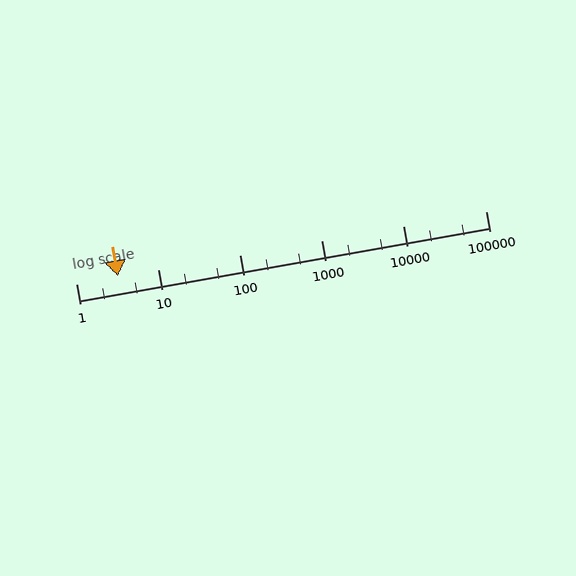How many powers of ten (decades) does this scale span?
The scale spans 5 decades, from 1 to 100000.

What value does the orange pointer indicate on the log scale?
The pointer indicates approximately 3.2.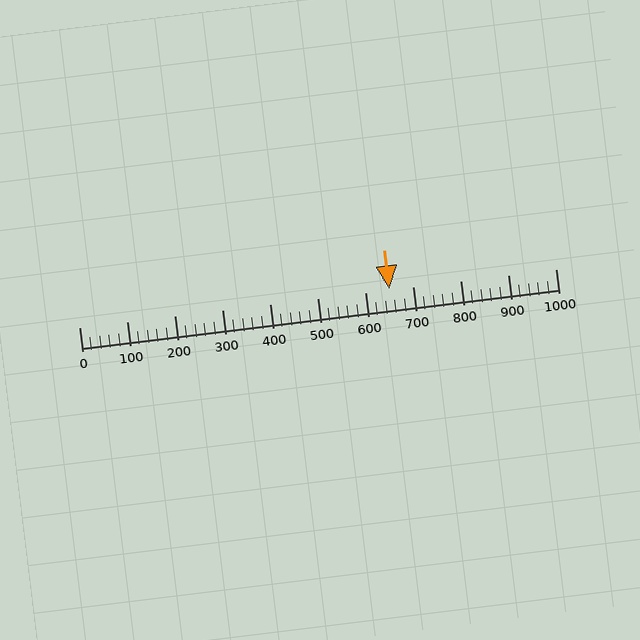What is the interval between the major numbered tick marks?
The major tick marks are spaced 100 units apart.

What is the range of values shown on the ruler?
The ruler shows values from 0 to 1000.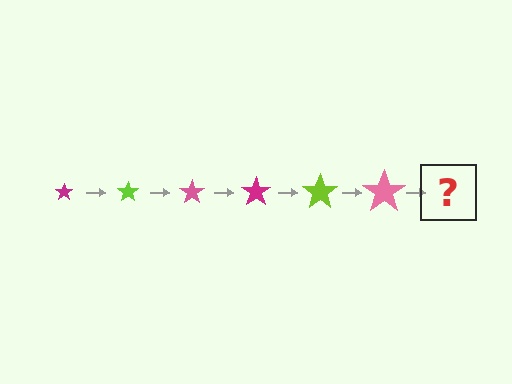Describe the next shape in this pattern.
It should be a magenta star, larger than the previous one.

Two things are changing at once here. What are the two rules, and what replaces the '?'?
The two rules are that the star grows larger each step and the color cycles through magenta, lime, and pink. The '?' should be a magenta star, larger than the previous one.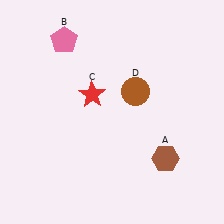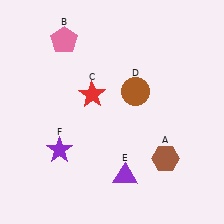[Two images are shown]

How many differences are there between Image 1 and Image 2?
There are 2 differences between the two images.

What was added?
A purple triangle (E), a purple star (F) were added in Image 2.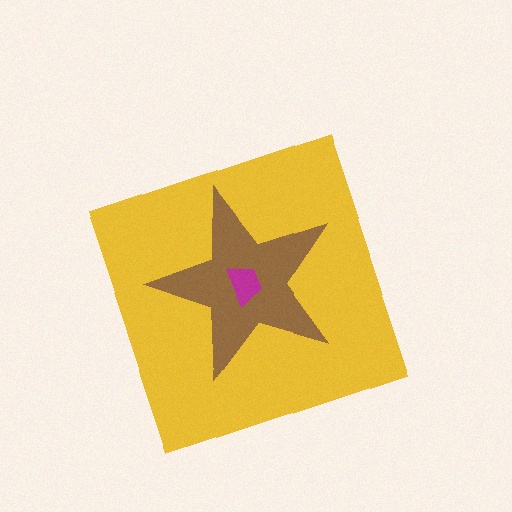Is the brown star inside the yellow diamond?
Yes.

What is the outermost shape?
The yellow diamond.